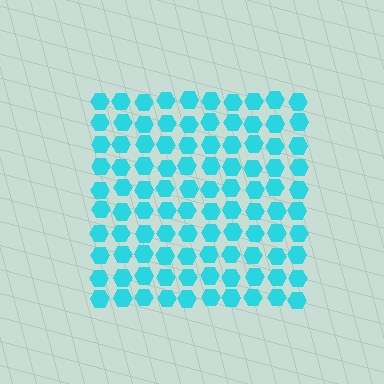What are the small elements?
The small elements are hexagons.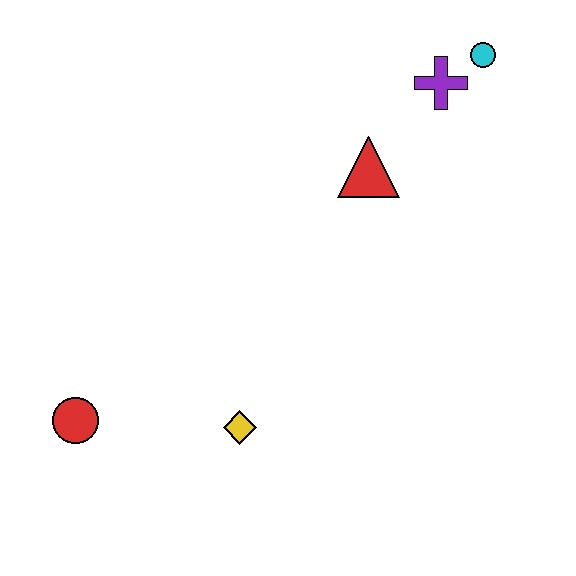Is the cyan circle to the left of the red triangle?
No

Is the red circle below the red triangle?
Yes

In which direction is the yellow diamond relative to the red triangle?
The yellow diamond is below the red triangle.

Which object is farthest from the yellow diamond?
The cyan circle is farthest from the yellow diamond.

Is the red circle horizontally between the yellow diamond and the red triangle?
No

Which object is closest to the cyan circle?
The purple cross is closest to the cyan circle.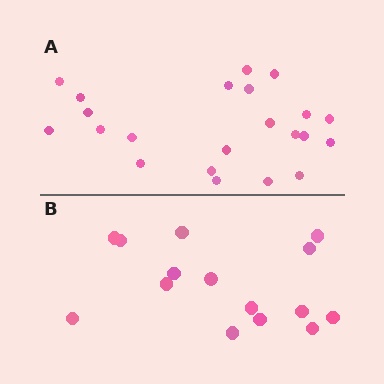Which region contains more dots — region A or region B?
Region A (the top region) has more dots.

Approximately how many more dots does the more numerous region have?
Region A has roughly 8 or so more dots than region B.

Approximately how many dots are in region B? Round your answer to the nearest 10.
About 20 dots. (The exact count is 15, which rounds to 20.)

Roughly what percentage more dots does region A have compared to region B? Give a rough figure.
About 45% more.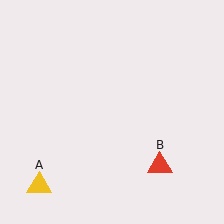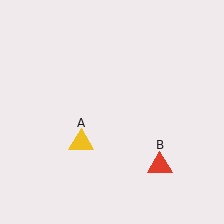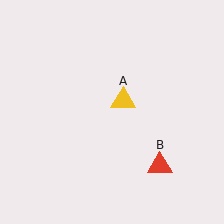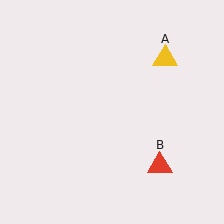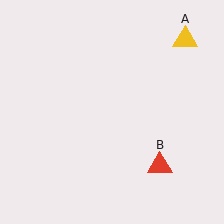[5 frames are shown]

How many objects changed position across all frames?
1 object changed position: yellow triangle (object A).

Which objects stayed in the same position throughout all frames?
Red triangle (object B) remained stationary.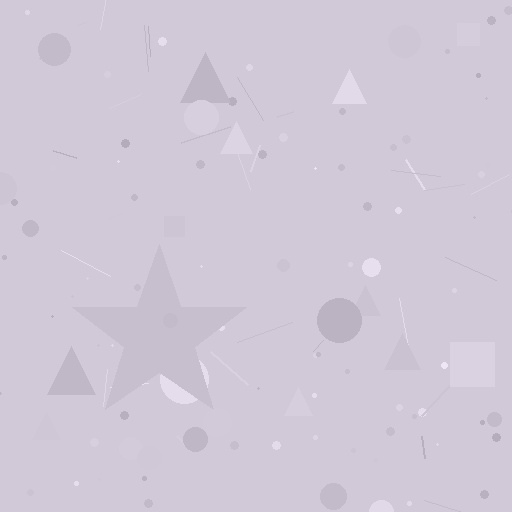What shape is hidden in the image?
A star is hidden in the image.